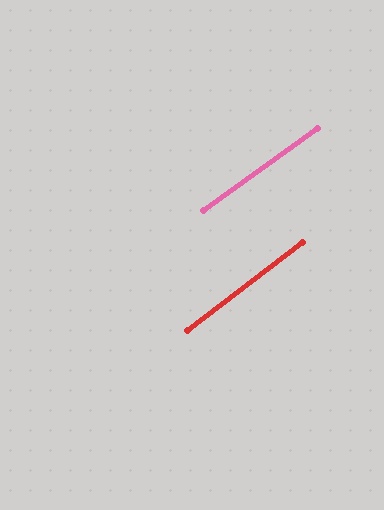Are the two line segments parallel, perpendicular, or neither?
Parallel — their directions differ by only 1.8°.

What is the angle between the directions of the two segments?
Approximately 2 degrees.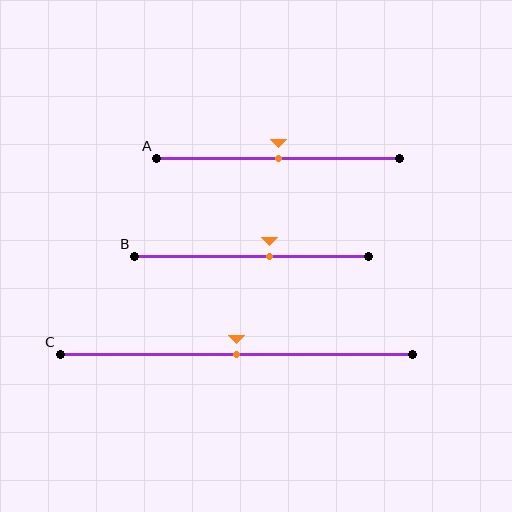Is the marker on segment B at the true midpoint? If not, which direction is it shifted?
No, the marker on segment B is shifted to the right by about 8% of the segment length.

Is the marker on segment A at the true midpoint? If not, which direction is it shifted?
Yes, the marker on segment A is at the true midpoint.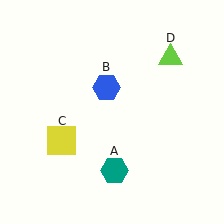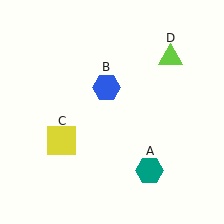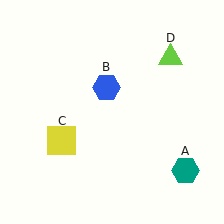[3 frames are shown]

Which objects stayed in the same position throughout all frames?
Blue hexagon (object B) and yellow square (object C) and lime triangle (object D) remained stationary.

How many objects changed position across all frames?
1 object changed position: teal hexagon (object A).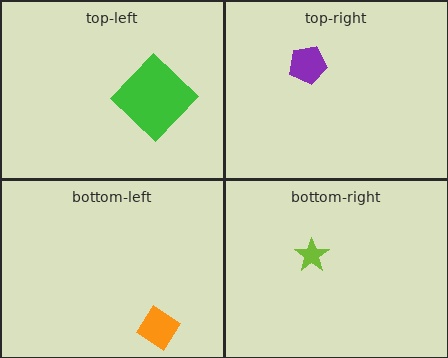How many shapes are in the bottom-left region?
1.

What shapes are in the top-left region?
The green diamond.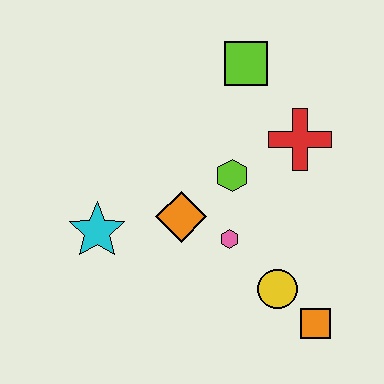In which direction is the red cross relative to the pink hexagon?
The red cross is above the pink hexagon.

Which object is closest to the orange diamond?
The pink hexagon is closest to the orange diamond.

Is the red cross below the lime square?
Yes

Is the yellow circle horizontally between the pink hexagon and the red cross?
Yes